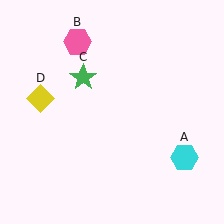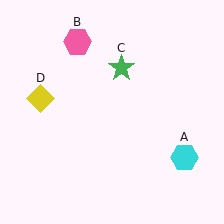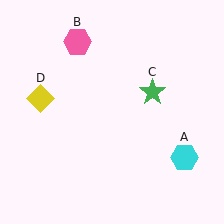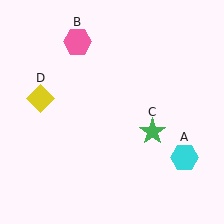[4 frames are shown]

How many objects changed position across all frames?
1 object changed position: green star (object C).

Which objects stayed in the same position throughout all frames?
Cyan hexagon (object A) and pink hexagon (object B) and yellow diamond (object D) remained stationary.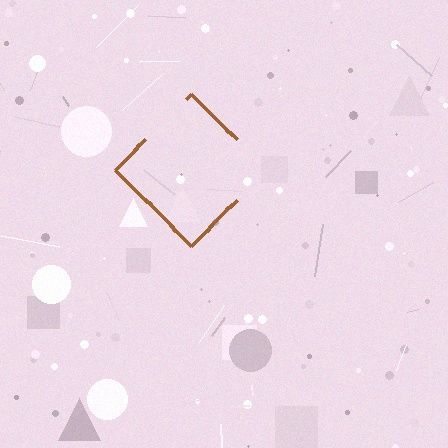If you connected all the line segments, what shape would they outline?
They would outline a diamond.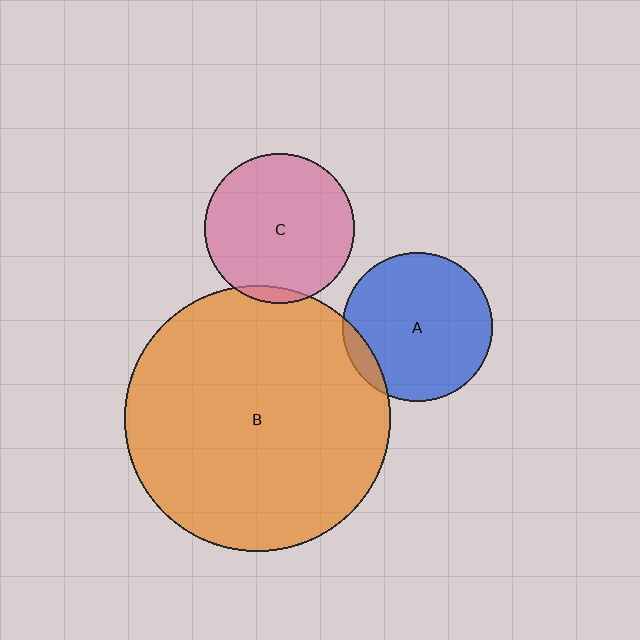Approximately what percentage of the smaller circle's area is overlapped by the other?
Approximately 10%.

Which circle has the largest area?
Circle B (orange).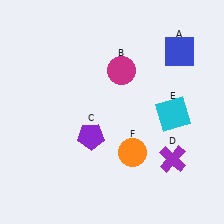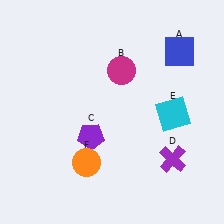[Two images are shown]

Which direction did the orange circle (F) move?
The orange circle (F) moved left.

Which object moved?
The orange circle (F) moved left.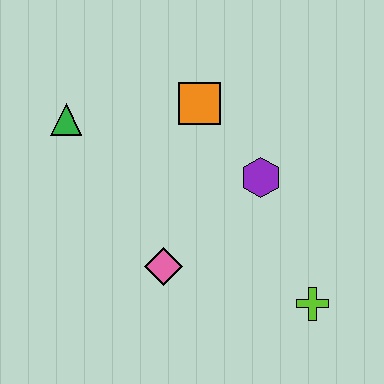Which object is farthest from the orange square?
The lime cross is farthest from the orange square.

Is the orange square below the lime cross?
No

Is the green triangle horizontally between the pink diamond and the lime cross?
No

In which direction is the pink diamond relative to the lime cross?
The pink diamond is to the left of the lime cross.